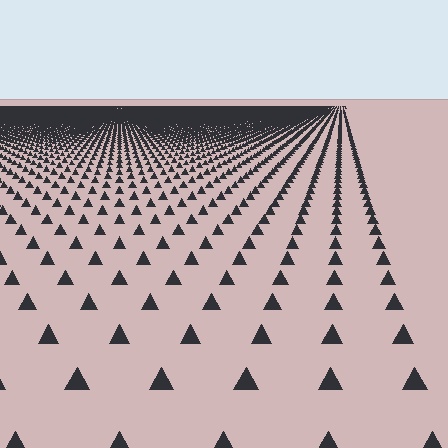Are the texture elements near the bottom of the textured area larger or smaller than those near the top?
Larger. Near the bottom, elements are closer to the viewer and appear at a bigger on-screen size.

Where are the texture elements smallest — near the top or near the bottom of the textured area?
Near the top.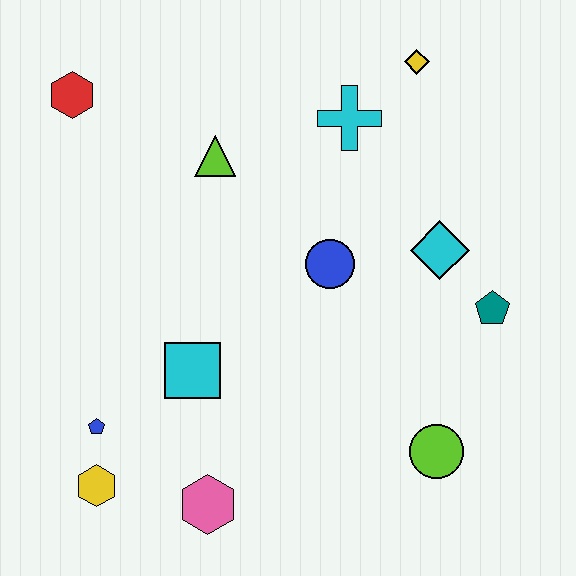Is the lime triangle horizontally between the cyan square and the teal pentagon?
Yes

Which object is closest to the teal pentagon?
The cyan diamond is closest to the teal pentagon.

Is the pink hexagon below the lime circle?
Yes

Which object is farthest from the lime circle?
The red hexagon is farthest from the lime circle.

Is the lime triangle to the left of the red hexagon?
No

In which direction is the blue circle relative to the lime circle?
The blue circle is above the lime circle.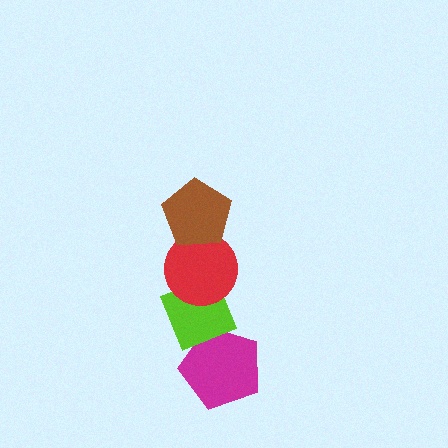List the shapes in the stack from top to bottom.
From top to bottom: the brown pentagon, the red circle, the lime diamond, the magenta pentagon.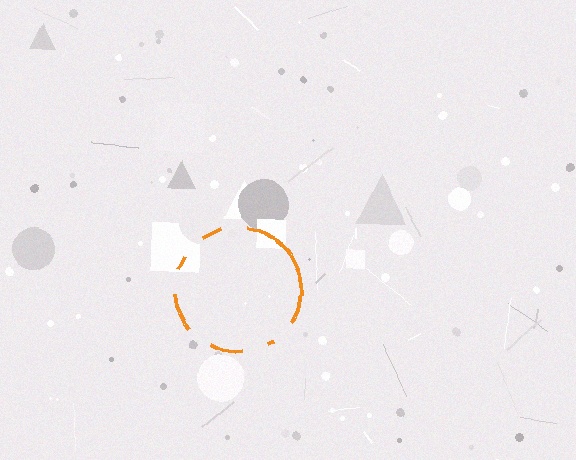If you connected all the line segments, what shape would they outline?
They would outline a circle.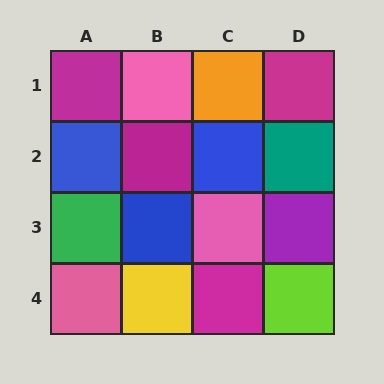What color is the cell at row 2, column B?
Magenta.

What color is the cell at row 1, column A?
Magenta.